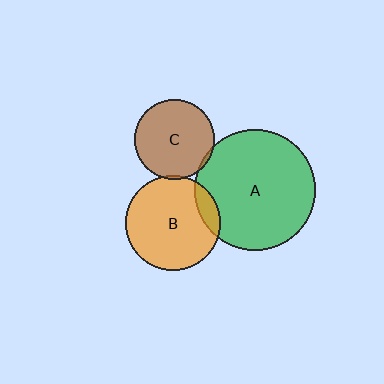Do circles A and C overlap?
Yes.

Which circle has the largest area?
Circle A (green).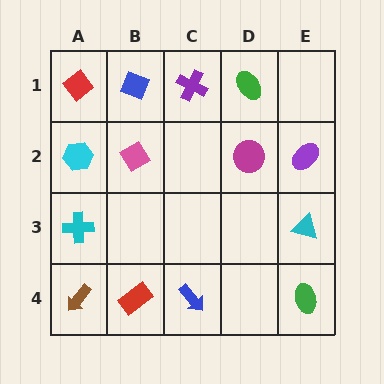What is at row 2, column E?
A purple ellipse.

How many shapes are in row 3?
2 shapes.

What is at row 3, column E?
A cyan triangle.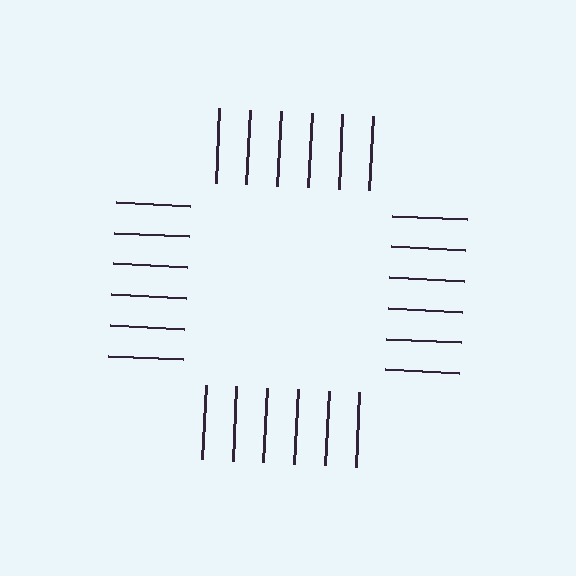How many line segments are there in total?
24 — 6 along each of the 4 edges.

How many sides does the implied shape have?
4 sides — the line-ends trace a square.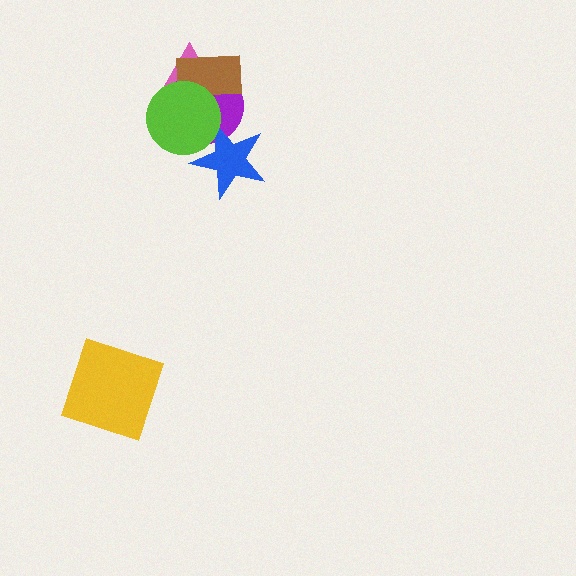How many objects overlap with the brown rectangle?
3 objects overlap with the brown rectangle.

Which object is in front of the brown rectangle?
The lime circle is in front of the brown rectangle.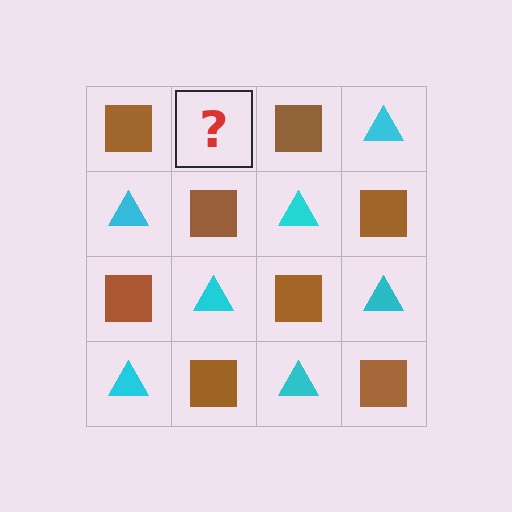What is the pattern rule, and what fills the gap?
The rule is that it alternates brown square and cyan triangle in a checkerboard pattern. The gap should be filled with a cyan triangle.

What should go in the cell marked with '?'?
The missing cell should contain a cyan triangle.